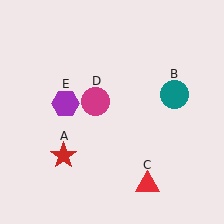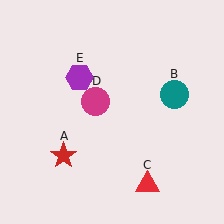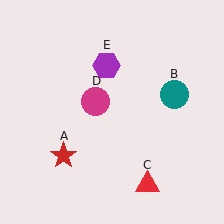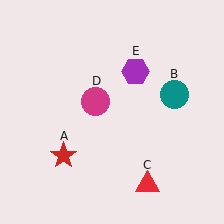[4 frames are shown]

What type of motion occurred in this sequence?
The purple hexagon (object E) rotated clockwise around the center of the scene.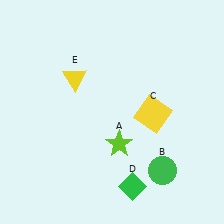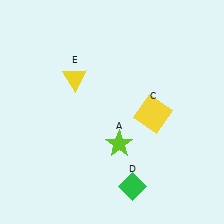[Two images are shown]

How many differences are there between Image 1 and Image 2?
There is 1 difference between the two images.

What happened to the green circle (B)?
The green circle (B) was removed in Image 2. It was in the bottom-right area of Image 1.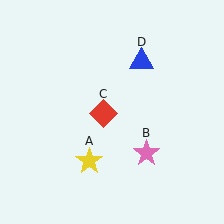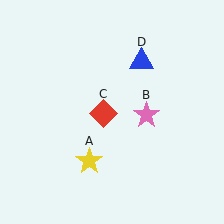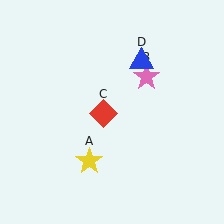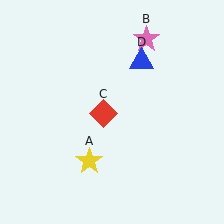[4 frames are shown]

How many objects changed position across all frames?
1 object changed position: pink star (object B).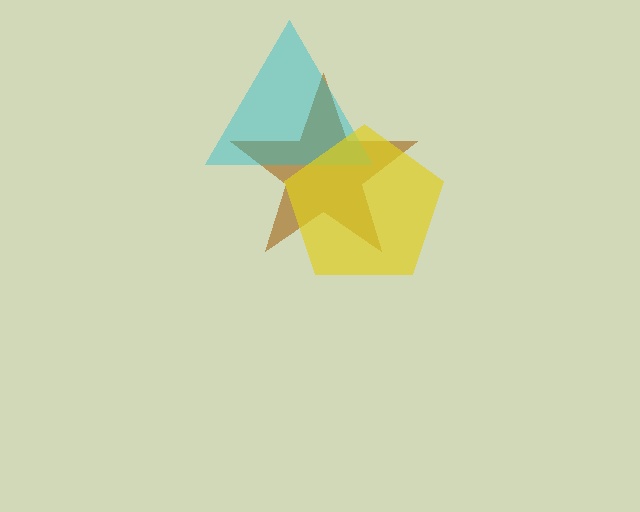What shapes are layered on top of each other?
The layered shapes are: a brown star, a cyan triangle, a yellow pentagon.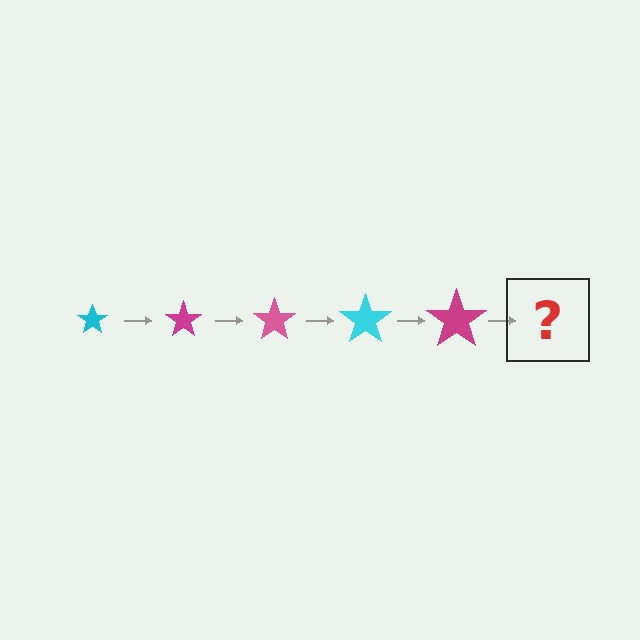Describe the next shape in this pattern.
It should be a pink star, larger than the previous one.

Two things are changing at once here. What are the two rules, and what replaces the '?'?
The two rules are that the star grows larger each step and the color cycles through cyan, magenta, and pink. The '?' should be a pink star, larger than the previous one.